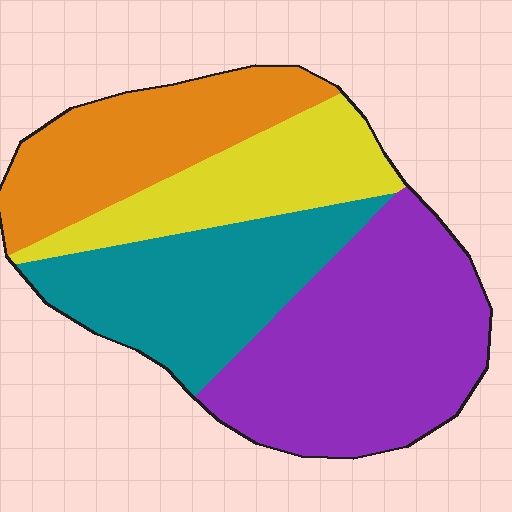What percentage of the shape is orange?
Orange takes up about one fifth (1/5) of the shape.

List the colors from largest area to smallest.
From largest to smallest: purple, teal, orange, yellow.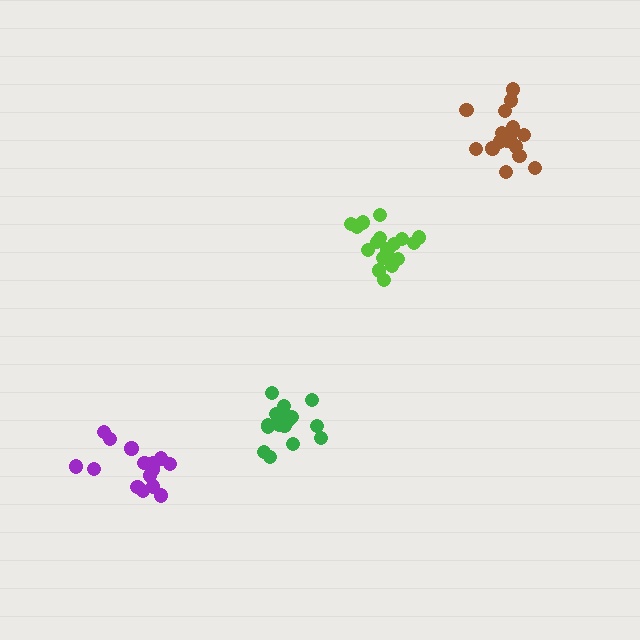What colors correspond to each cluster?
The clusters are colored: green, lime, brown, purple.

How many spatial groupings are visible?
There are 4 spatial groupings.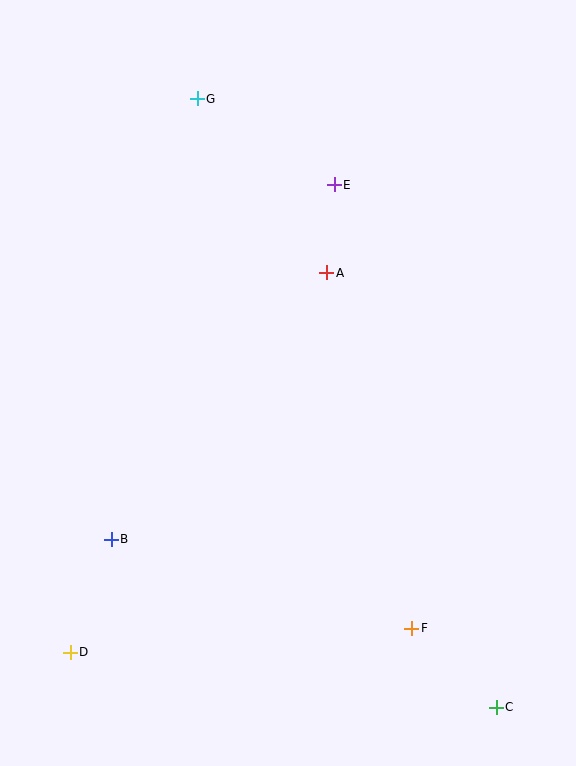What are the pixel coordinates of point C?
Point C is at (496, 707).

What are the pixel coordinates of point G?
Point G is at (197, 99).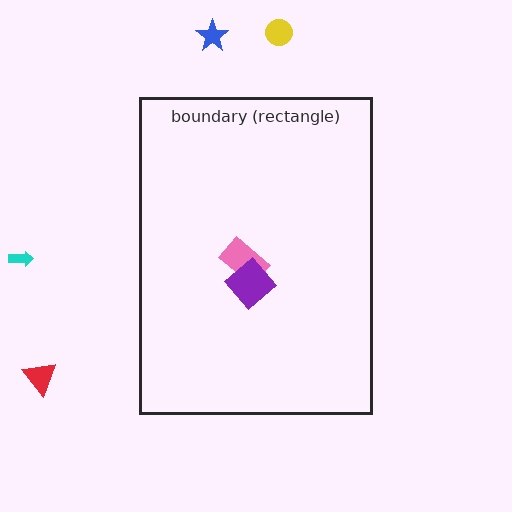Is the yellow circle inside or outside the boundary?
Outside.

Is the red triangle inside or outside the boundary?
Outside.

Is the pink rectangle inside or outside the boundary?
Inside.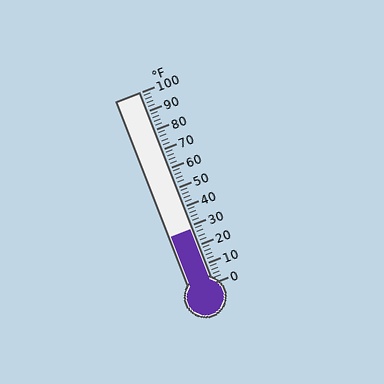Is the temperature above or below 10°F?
The temperature is above 10°F.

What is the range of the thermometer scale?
The thermometer scale ranges from 0°F to 100°F.